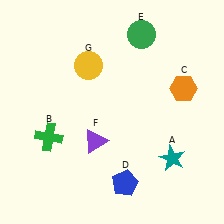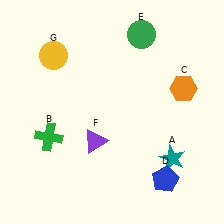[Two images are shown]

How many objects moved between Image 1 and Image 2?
2 objects moved between the two images.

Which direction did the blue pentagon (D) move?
The blue pentagon (D) moved right.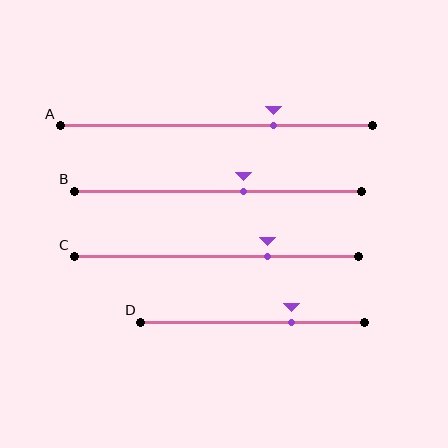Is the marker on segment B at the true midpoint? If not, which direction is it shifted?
No, the marker on segment B is shifted to the right by about 9% of the segment length.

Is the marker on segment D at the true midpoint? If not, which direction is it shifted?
No, the marker on segment D is shifted to the right by about 17% of the segment length.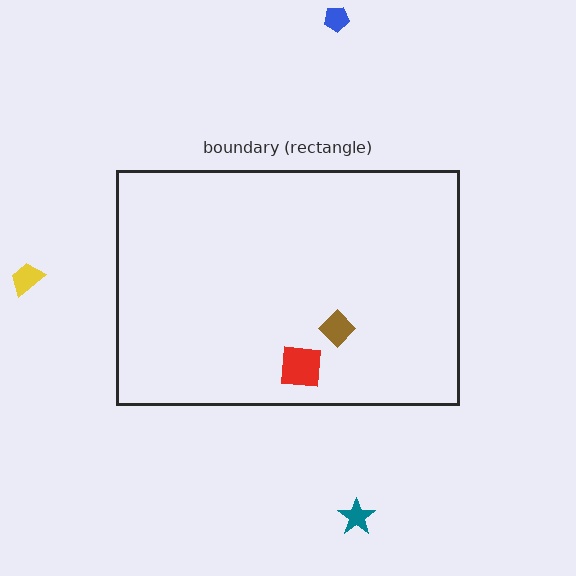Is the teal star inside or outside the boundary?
Outside.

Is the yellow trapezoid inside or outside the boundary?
Outside.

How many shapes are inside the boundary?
2 inside, 3 outside.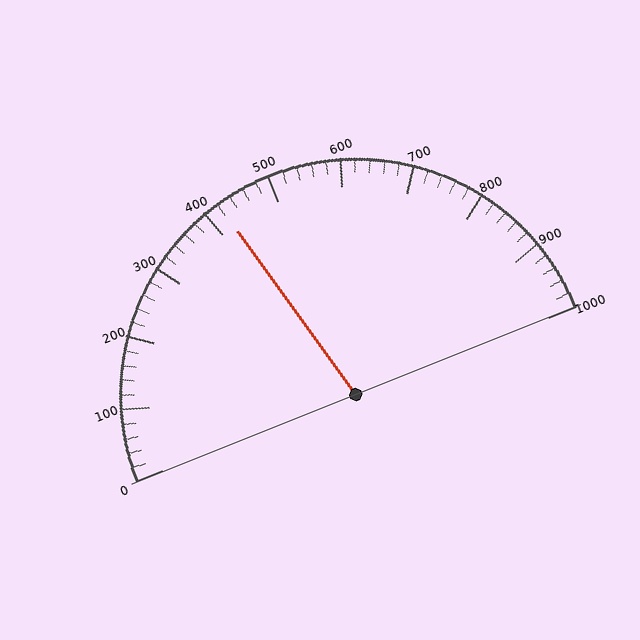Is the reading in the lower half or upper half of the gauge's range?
The reading is in the lower half of the range (0 to 1000).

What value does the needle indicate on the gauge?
The needle indicates approximately 420.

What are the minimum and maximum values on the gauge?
The gauge ranges from 0 to 1000.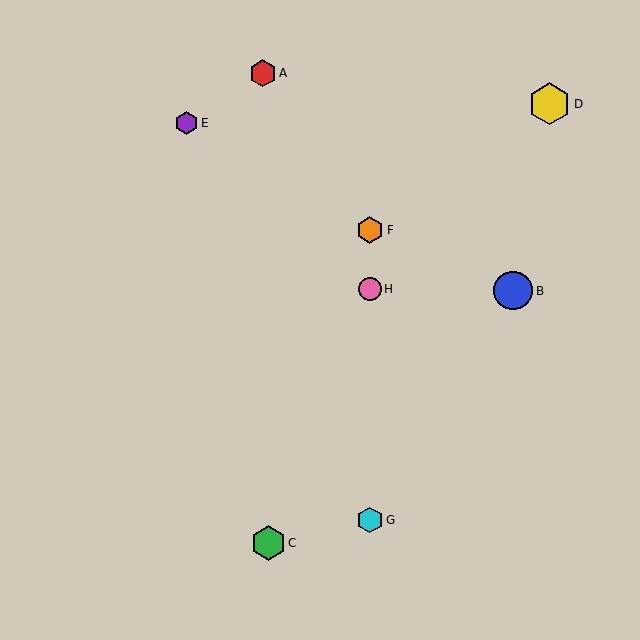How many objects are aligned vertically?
3 objects (F, G, H) are aligned vertically.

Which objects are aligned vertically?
Objects F, G, H are aligned vertically.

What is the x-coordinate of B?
Object B is at x≈513.